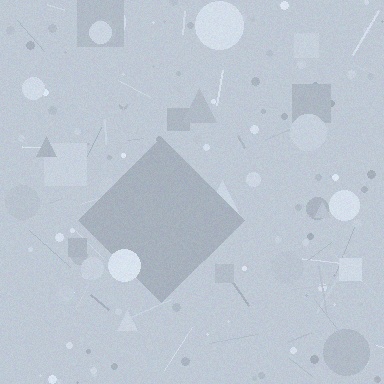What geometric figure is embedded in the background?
A diamond is embedded in the background.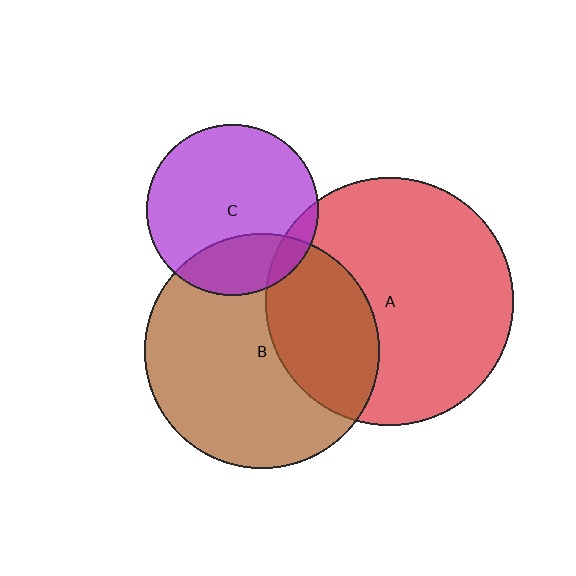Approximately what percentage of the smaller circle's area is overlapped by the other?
Approximately 25%.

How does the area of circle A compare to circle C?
Approximately 2.1 times.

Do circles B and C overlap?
Yes.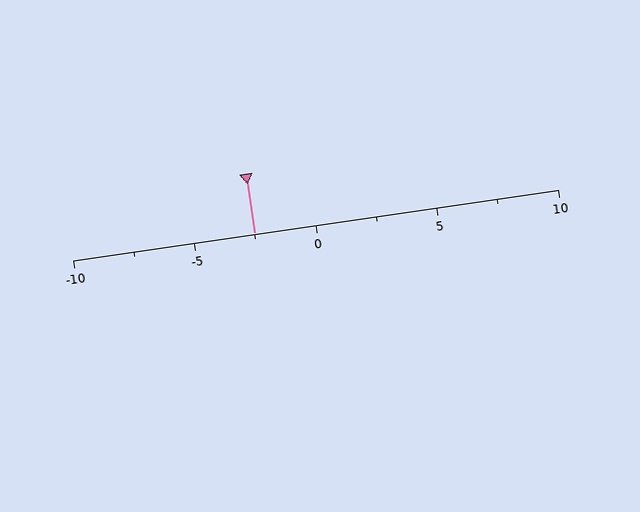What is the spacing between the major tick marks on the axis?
The major ticks are spaced 5 apart.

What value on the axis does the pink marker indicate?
The marker indicates approximately -2.5.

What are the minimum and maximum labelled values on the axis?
The axis runs from -10 to 10.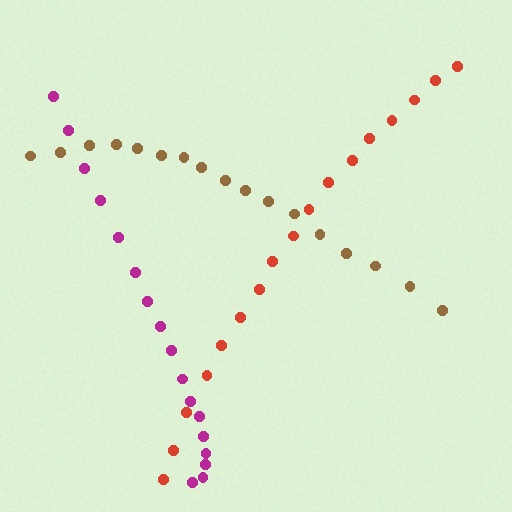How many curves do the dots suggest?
There are 3 distinct paths.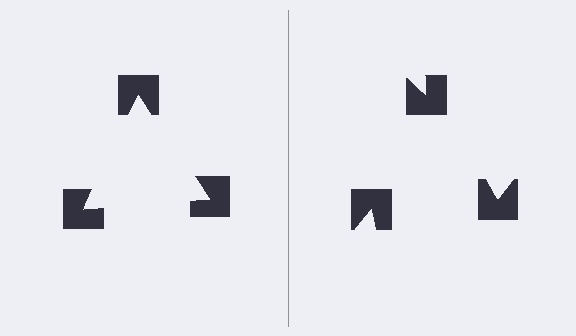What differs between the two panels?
The notched squares are positioned identically on both sides; only the wedge orientations differ. On the left they align to a triangle; on the right they are misaligned.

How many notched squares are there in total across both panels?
6 — 3 on each side.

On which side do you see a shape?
An illusory triangle appears on the left side. On the right side the wedge cuts are rotated, so no coherent shape forms.